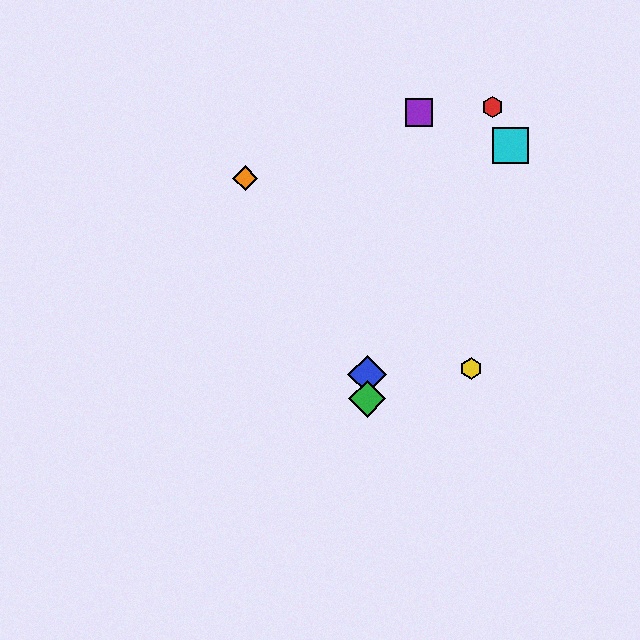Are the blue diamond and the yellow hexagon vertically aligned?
No, the blue diamond is at x≈367 and the yellow hexagon is at x≈471.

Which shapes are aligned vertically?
The blue diamond, the green diamond are aligned vertically.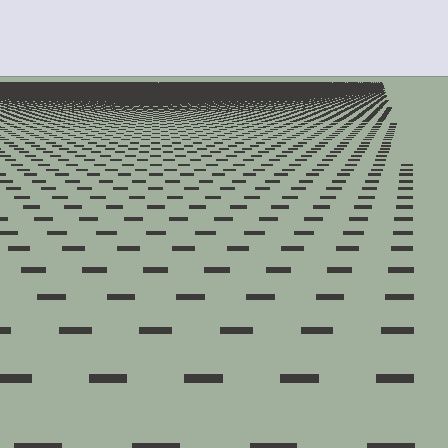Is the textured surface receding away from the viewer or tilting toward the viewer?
The surface is receding away from the viewer. Texture elements get smaller and denser toward the top.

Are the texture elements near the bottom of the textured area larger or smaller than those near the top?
Larger. Near the bottom, elements are closer to the viewer and appear at a bigger on-screen size.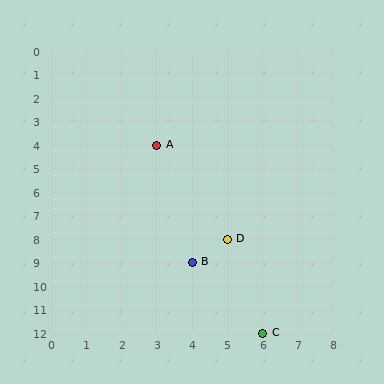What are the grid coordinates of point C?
Point C is at grid coordinates (6, 12).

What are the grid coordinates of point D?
Point D is at grid coordinates (5, 8).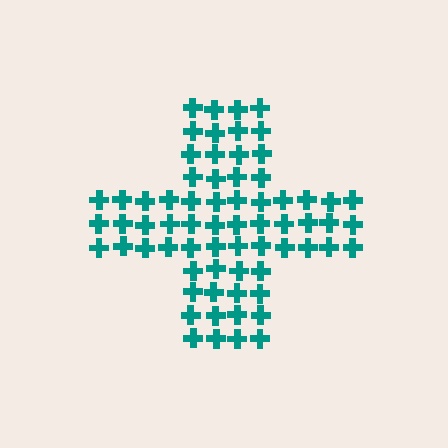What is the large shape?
The large shape is a cross.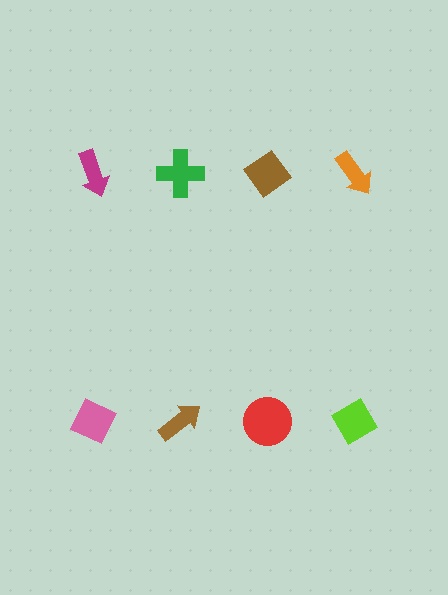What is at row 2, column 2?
A brown arrow.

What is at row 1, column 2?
A green cross.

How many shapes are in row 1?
4 shapes.